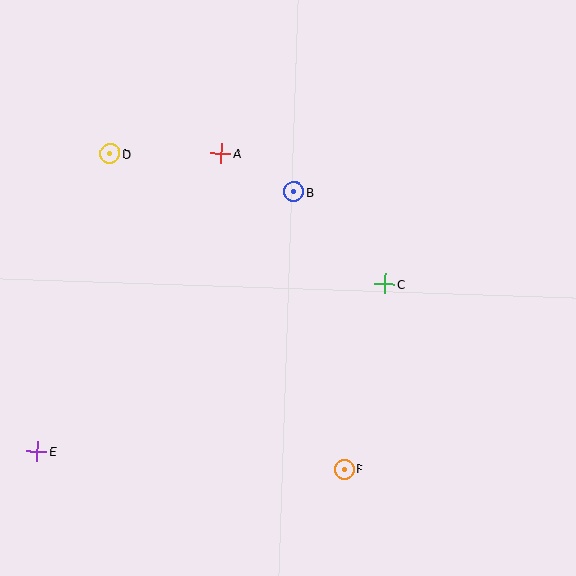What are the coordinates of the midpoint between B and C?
The midpoint between B and C is at (339, 238).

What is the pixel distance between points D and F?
The distance between D and F is 393 pixels.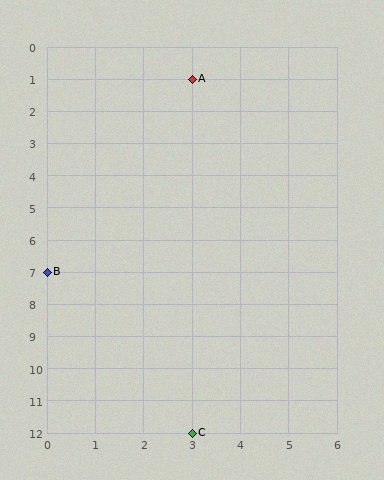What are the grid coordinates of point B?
Point B is at grid coordinates (0, 7).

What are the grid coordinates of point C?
Point C is at grid coordinates (3, 12).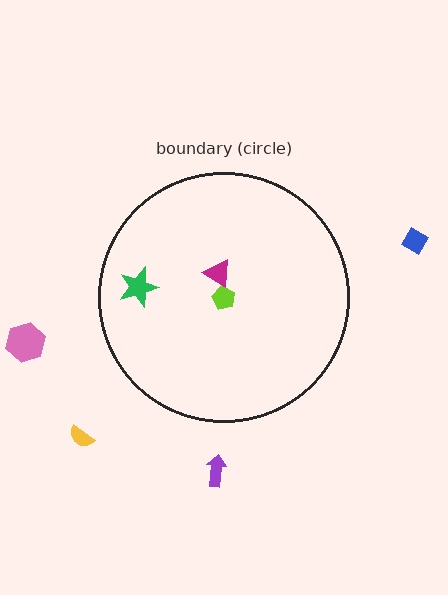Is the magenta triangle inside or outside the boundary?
Inside.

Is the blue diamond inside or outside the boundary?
Outside.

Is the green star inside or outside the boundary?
Inside.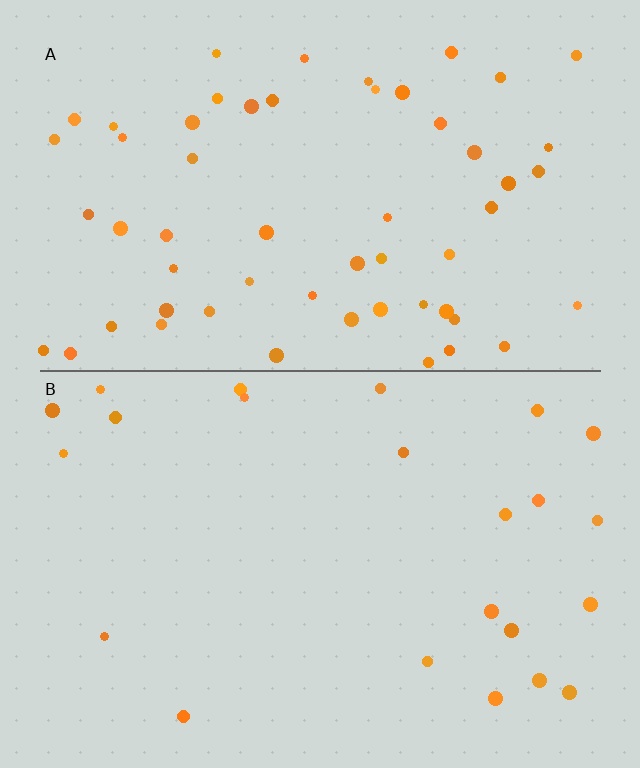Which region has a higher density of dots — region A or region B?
A (the top).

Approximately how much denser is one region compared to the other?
Approximately 2.5× — region A over region B.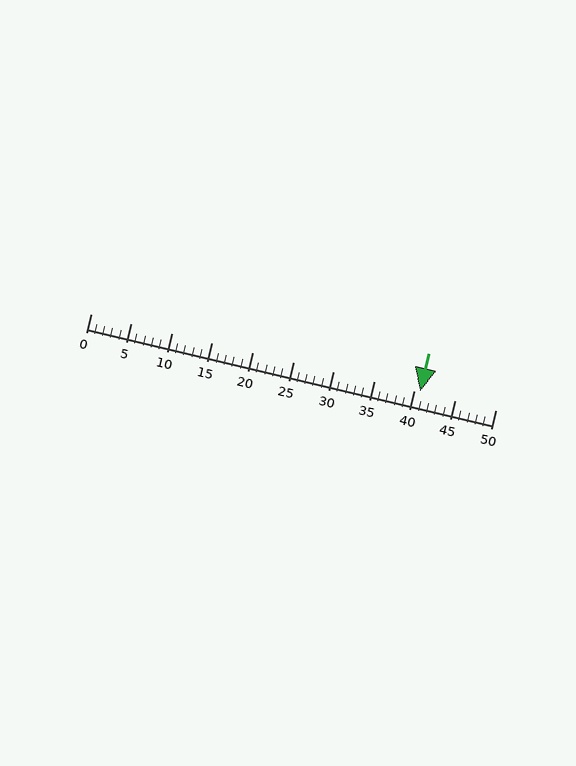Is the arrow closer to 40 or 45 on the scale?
The arrow is closer to 40.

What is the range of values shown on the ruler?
The ruler shows values from 0 to 50.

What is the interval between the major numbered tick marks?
The major tick marks are spaced 5 units apart.